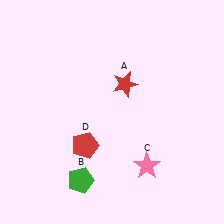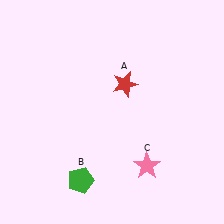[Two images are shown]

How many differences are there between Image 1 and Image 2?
There is 1 difference between the two images.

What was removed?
The red pentagon (D) was removed in Image 2.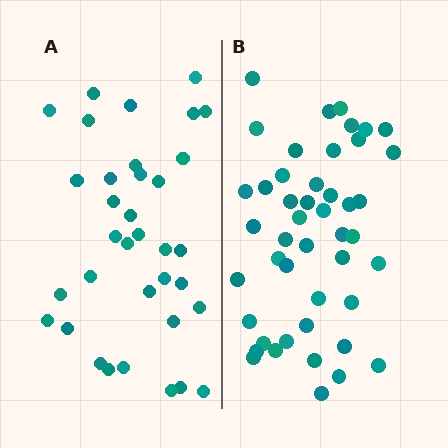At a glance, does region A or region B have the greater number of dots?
Region B (the right region) has more dots.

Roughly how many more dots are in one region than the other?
Region B has roughly 12 or so more dots than region A.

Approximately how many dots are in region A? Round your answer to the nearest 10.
About 40 dots. (The exact count is 35, which rounds to 40.)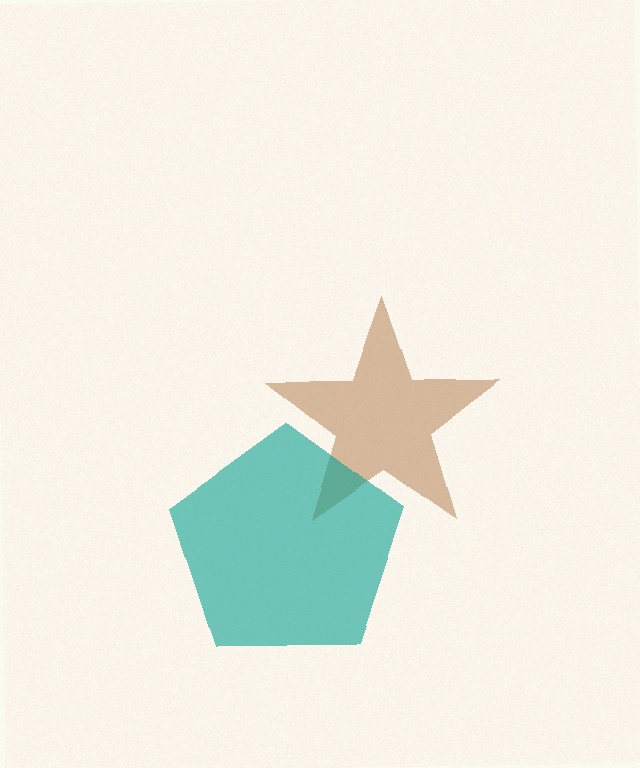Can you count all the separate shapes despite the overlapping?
Yes, there are 2 separate shapes.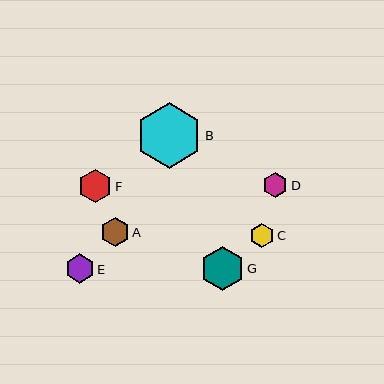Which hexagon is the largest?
Hexagon B is the largest with a size of approximately 66 pixels.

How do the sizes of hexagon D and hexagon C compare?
Hexagon D and hexagon C are approximately the same size.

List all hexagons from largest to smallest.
From largest to smallest: B, G, F, E, A, D, C.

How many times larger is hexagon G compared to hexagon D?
Hexagon G is approximately 1.7 times the size of hexagon D.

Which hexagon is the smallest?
Hexagon C is the smallest with a size of approximately 24 pixels.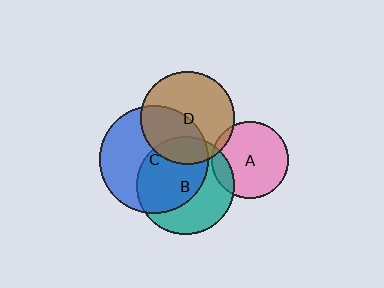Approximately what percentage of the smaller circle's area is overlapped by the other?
Approximately 40%.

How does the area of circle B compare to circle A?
Approximately 1.6 times.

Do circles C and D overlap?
Yes.